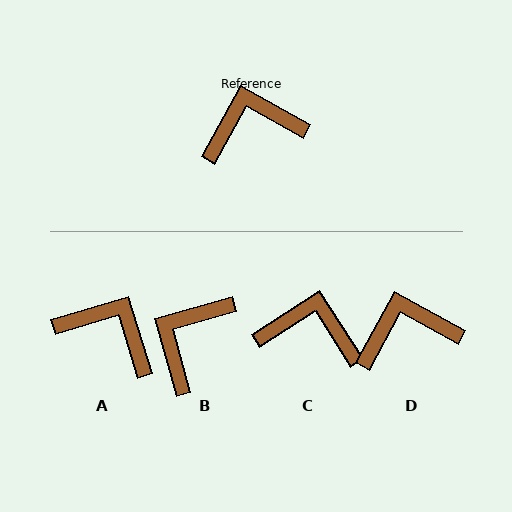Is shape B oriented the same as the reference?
No, it is off by about 44 degrees.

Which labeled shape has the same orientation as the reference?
D.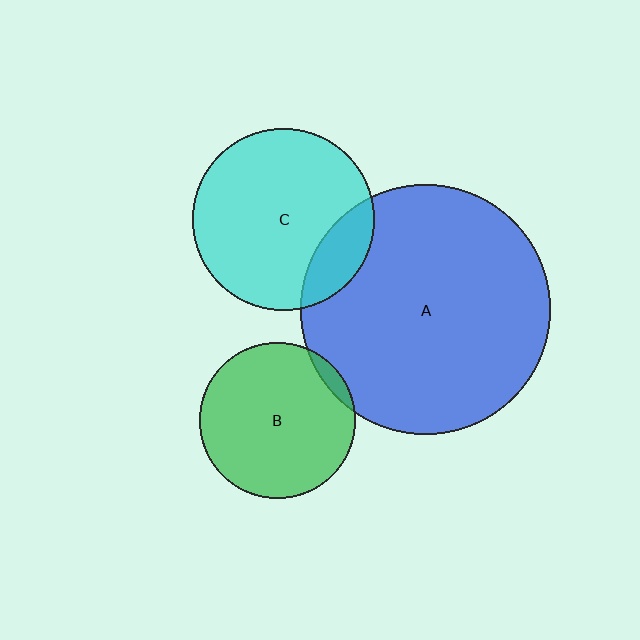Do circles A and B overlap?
Yes.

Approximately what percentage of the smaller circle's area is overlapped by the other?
Approximately 5%.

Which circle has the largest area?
Circle A (blue).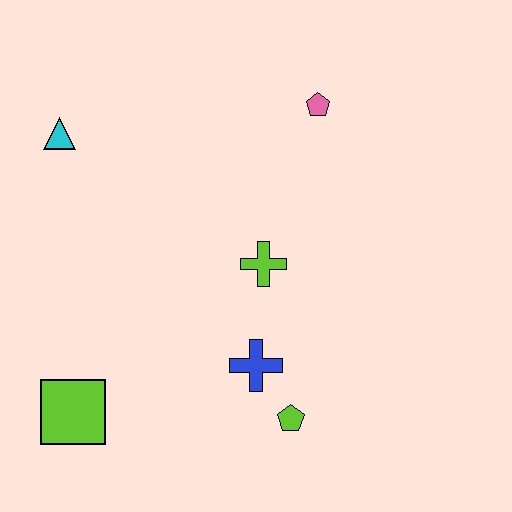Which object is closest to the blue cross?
The lime pentagon is closest to the blue cross.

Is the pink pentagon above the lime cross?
Yes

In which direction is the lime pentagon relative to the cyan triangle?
The lime pentagon is below the cyan triangle.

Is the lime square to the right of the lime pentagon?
No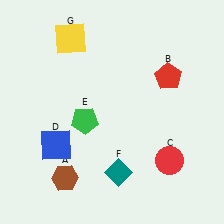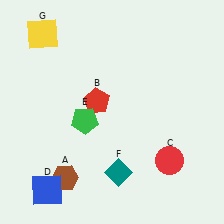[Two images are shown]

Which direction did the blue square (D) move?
The blue square (D) moved down.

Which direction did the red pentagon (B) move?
The red pentagon (B) moved left.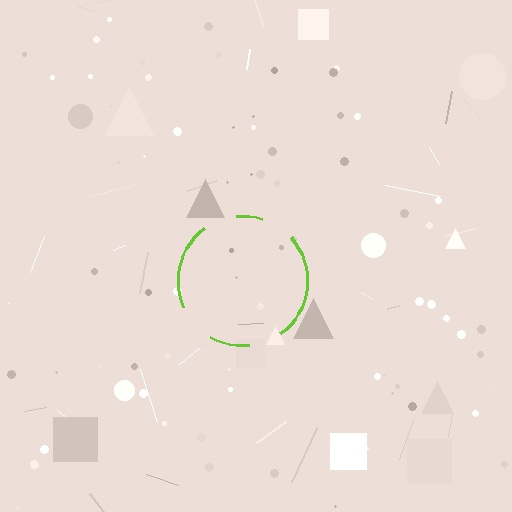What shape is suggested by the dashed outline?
The dashed outline suggests a circle.